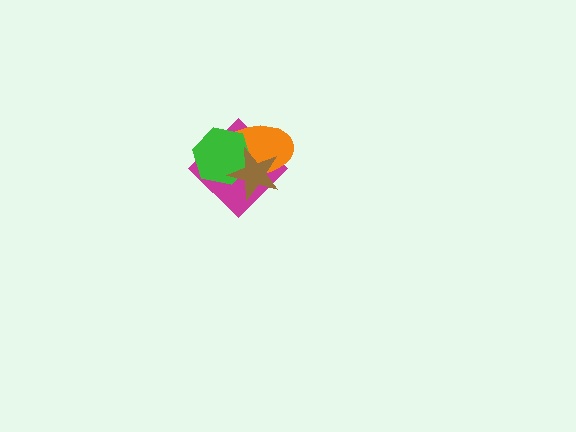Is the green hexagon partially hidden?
Yes, it is partially covered by another shape.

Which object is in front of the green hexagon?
The brown star is in front of the green hexagon.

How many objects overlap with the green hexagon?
3 objects overlap with the green hexagon.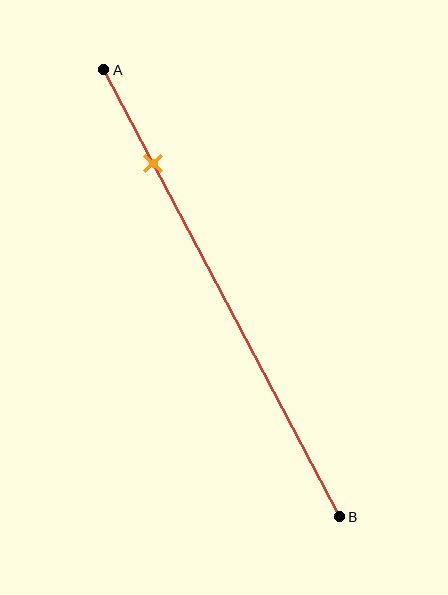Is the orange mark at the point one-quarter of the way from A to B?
No, the mark is at about 20% from A, not at the 25% one-quarter point.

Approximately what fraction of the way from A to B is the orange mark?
The orange mark is approximately 20% of the way from A to B.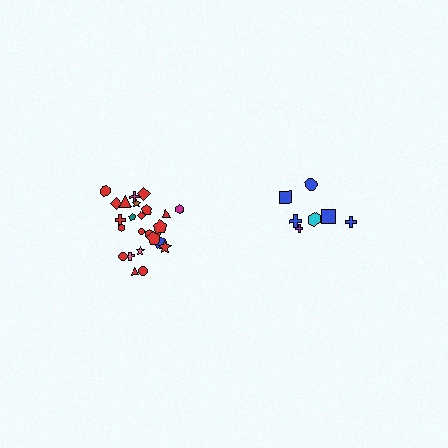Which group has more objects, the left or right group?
The left group.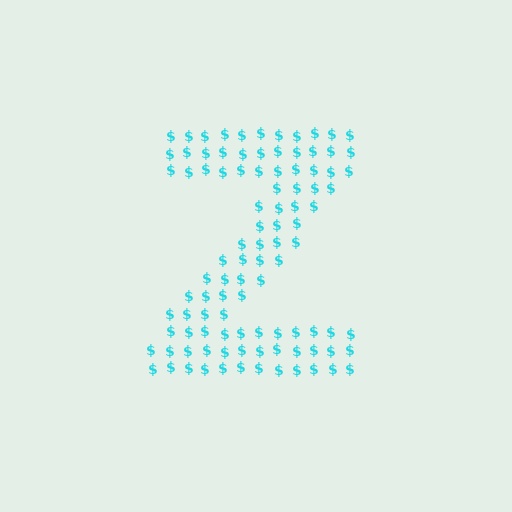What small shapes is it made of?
It is made of small dollar signs.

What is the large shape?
The large shape is the letter Z.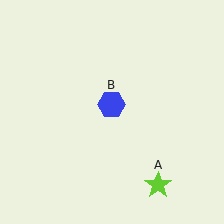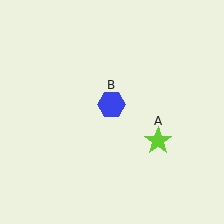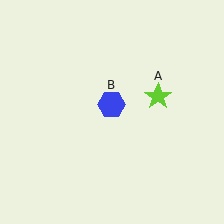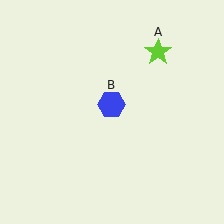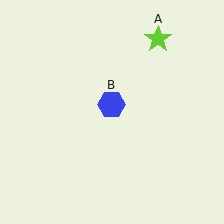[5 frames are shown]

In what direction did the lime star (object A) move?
The lime star (object A) moved up.